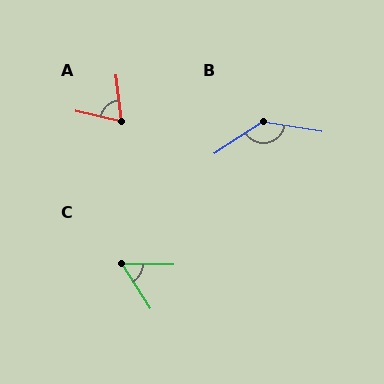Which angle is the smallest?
C, at approximately 56 degrees.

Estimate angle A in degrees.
Approximately 70 degrees.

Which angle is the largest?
B, at approximately 138 degrees.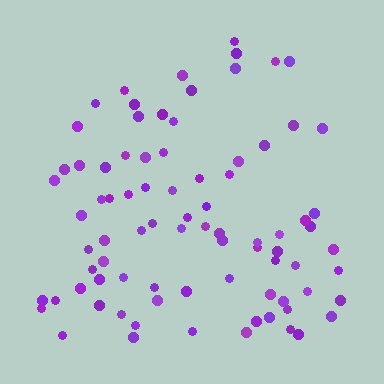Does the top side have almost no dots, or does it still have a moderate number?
Still a moderate number, just noticeably fewer than the bottom.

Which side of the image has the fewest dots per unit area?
The top.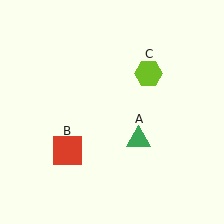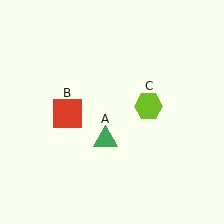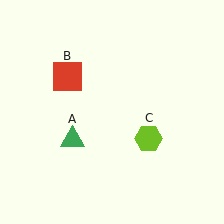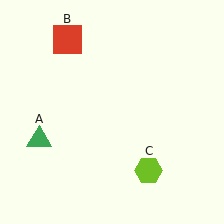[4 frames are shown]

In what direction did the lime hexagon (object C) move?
The lime hexagon (object C) moved down.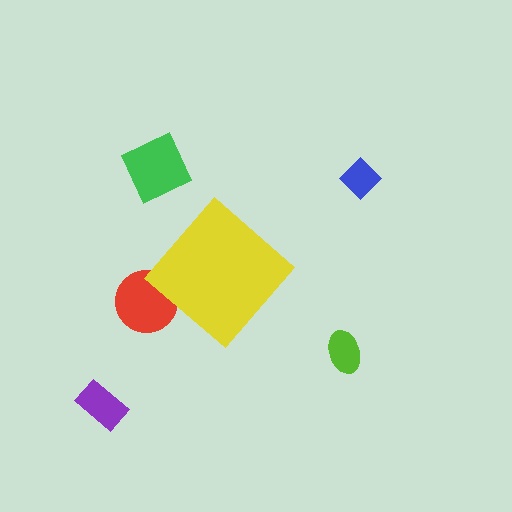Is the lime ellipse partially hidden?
No, the lime ellipse is fully visible.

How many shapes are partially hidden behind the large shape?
1 shape is partially hidden.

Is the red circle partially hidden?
Yes, the red circle is partially hidden behind the yellow diamond.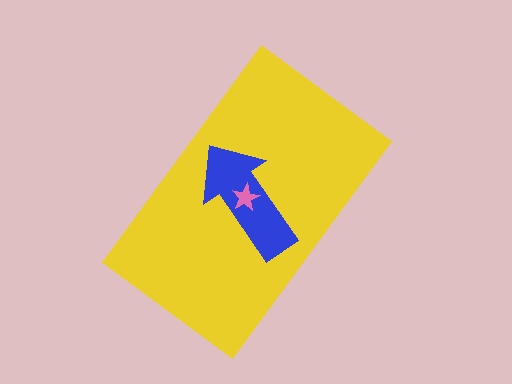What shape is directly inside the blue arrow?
The pink star.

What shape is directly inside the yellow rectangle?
The blue arrow.